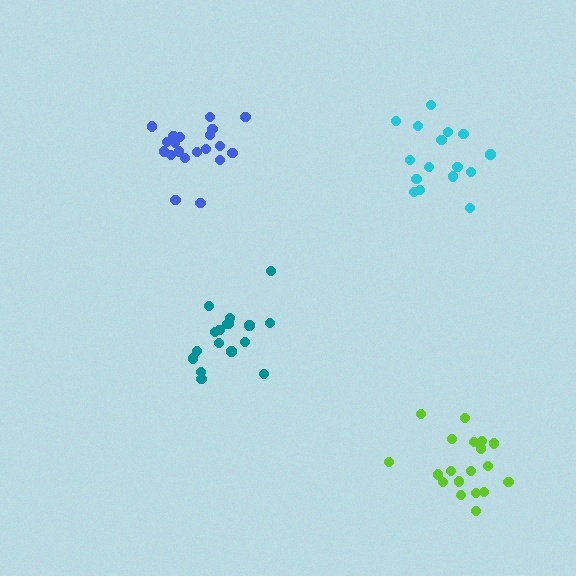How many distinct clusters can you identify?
There are 4 distinct clusters.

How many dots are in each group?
Group 1: 19 dots, Group 2: 16 dots, Group 3: 20 dots, Group 4: 17 dots (72 total).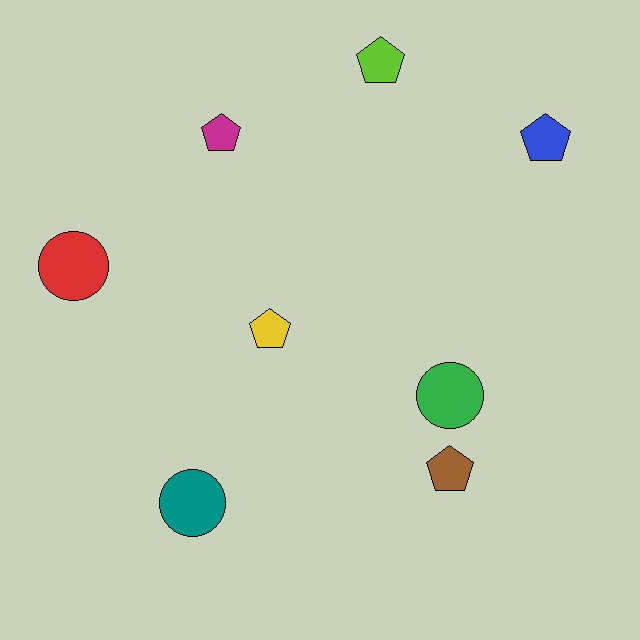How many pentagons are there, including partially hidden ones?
There are 5 pentagons.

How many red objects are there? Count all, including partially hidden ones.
There is 1 red object.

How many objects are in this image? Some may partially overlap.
There are 8 objects.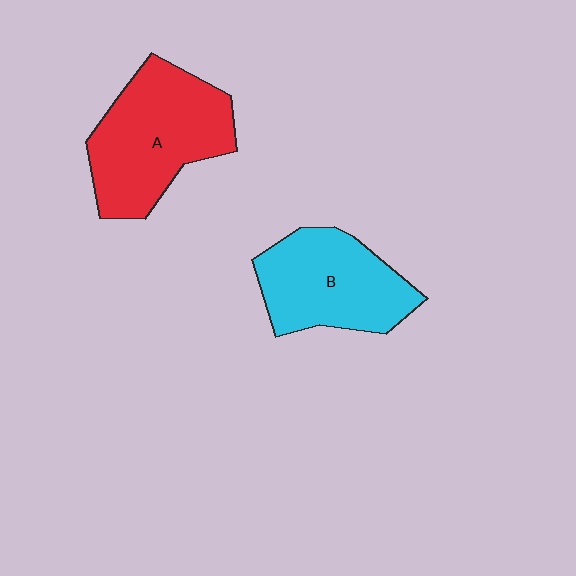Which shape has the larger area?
Shape A (red).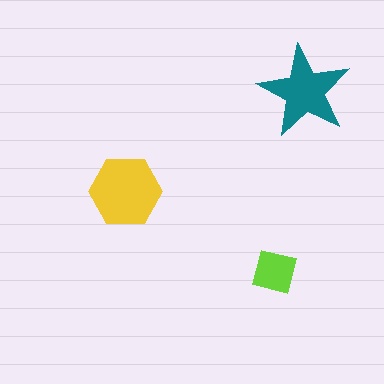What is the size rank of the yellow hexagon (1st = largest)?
1st.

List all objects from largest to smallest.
The yellow hexagon, the teal star, the lime square.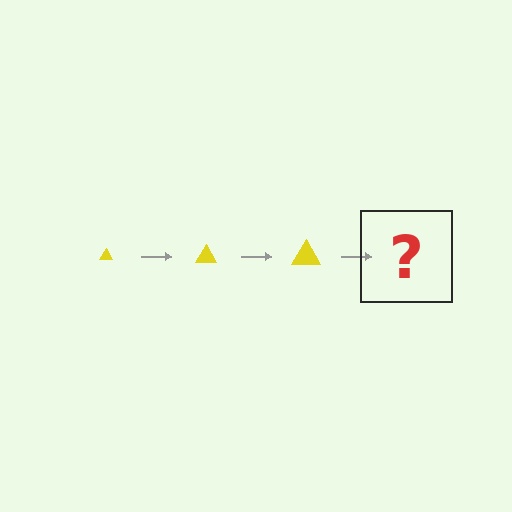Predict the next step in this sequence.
The next step is a yellow triangle, larger than the previous one.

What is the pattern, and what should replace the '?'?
The pattern is that the triangle gets progressively larger each step. The '?' should be a yellow triangle, larger than the previous one.